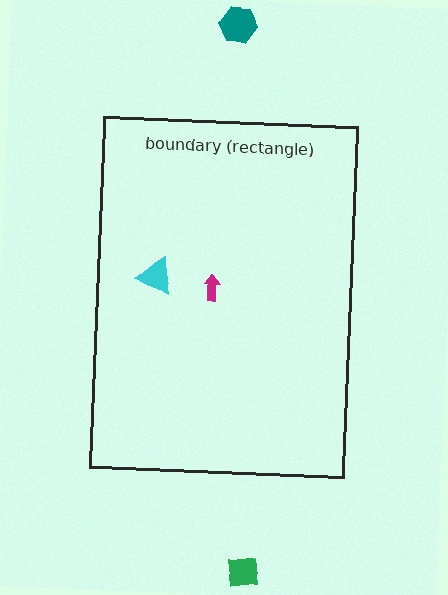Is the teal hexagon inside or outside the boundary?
Outside.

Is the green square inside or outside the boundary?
Outside.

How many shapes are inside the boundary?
2 inside, 2 outside.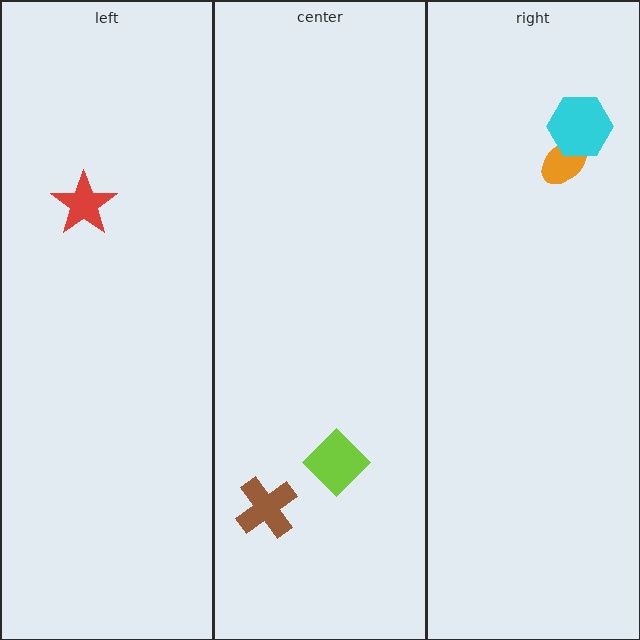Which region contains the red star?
The left region.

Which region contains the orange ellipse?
The right region.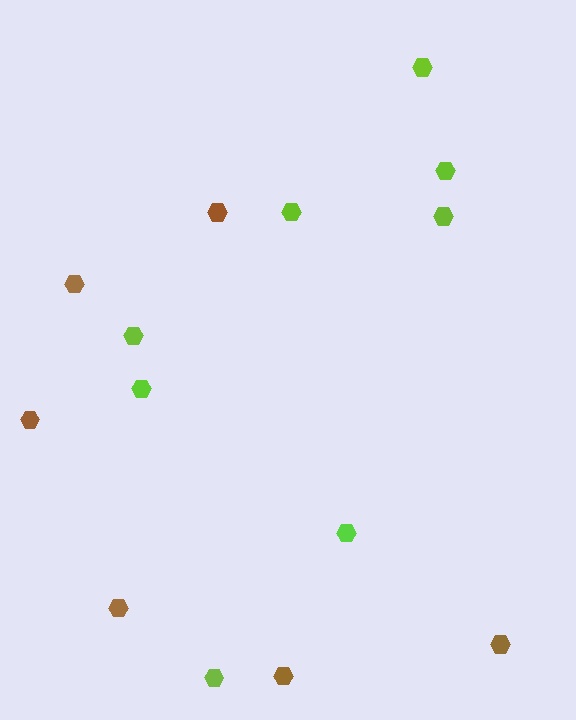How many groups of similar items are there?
There are 2 groups: one group of brown hexagons (6) and one group of lime hexagons (8).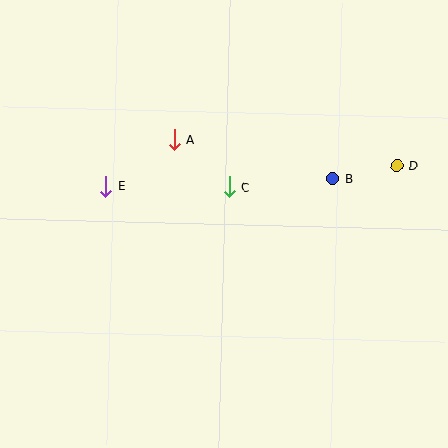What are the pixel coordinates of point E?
Point E is at (106, 186).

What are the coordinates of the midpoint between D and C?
The midpoint between D and C is at (313, 176).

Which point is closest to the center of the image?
Point C at (229, 187) is closest to the center.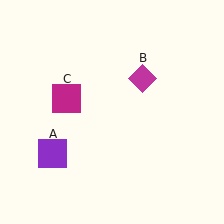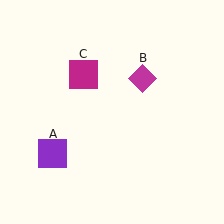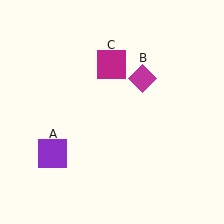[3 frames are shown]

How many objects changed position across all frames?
1 object changed position: magenta square (object C).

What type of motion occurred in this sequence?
The magenta square (object C) rotated clockwise around the center of the scene.